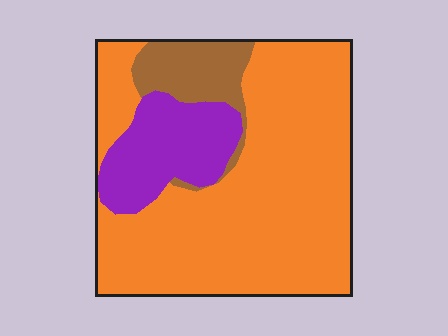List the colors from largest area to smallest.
From largest to smallest: orange, purple, brown.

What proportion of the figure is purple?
Purple takes up about one sixth (1/6) of the figure.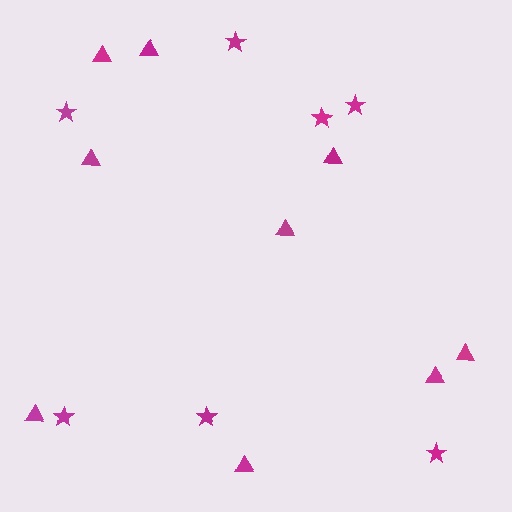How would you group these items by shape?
There are 2 groups: one group of stars (7) and one group of triangles (9).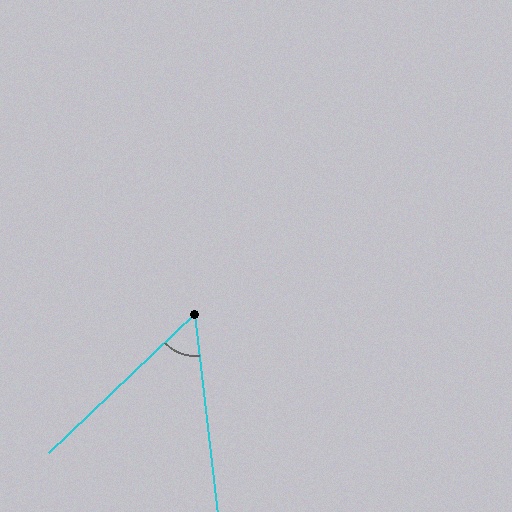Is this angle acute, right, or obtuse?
It is acute.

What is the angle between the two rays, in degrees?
Approximately 53 degrees.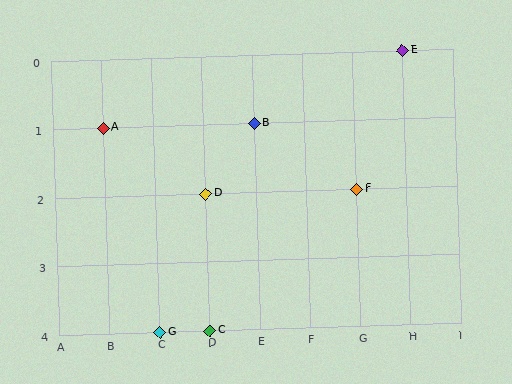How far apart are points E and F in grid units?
Points E and F are 1 column and 2 rows apart (about 2.2 grid units diagonally).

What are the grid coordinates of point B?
Point B is at grid coordinates (E, 1).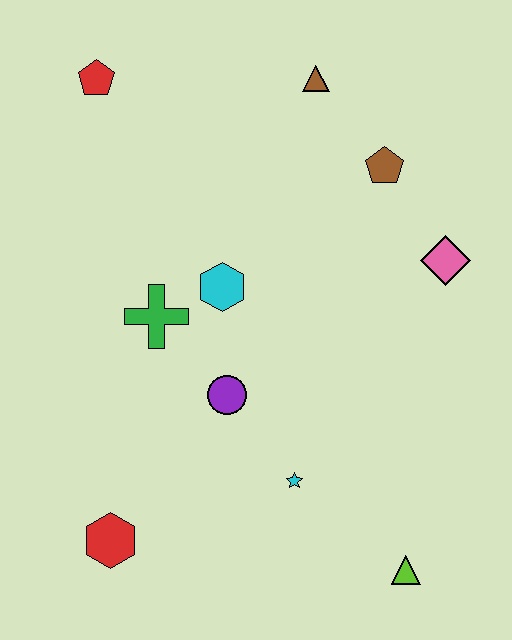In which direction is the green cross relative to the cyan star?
The green cross is above the cyan star.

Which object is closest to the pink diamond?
The brown pentagon is closest to the pink diamond.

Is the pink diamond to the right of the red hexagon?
Yes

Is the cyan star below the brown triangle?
Yes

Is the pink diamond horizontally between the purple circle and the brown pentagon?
No